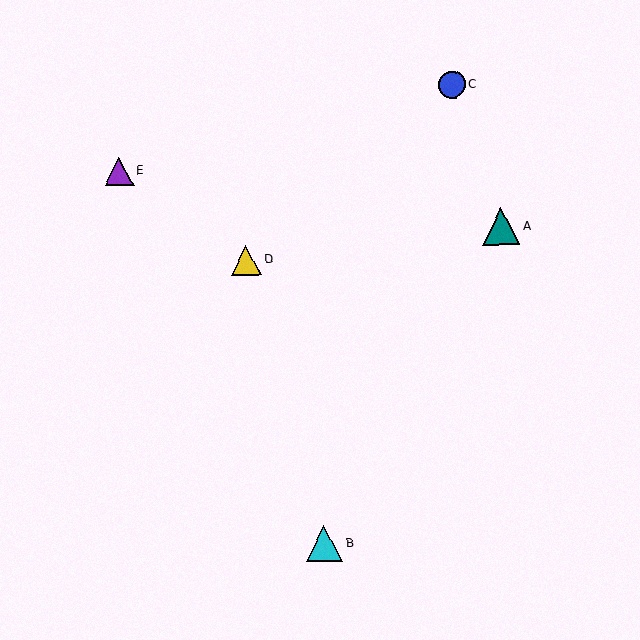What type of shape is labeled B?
Shape B is a cyan triangle.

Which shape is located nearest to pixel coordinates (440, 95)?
The blue circle (labeled C) at (452, 84) is nearest to that location.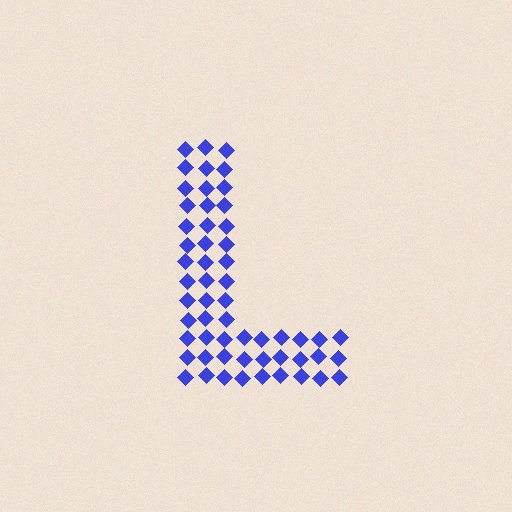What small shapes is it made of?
It is made of small diamonds.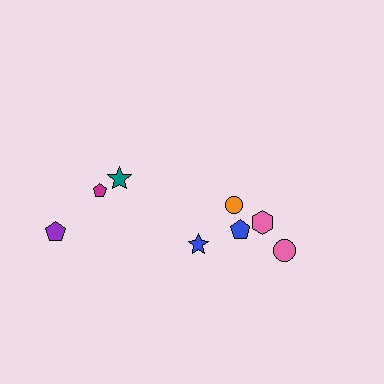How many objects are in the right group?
There are 5 objects.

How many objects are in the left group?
There are 3 objects.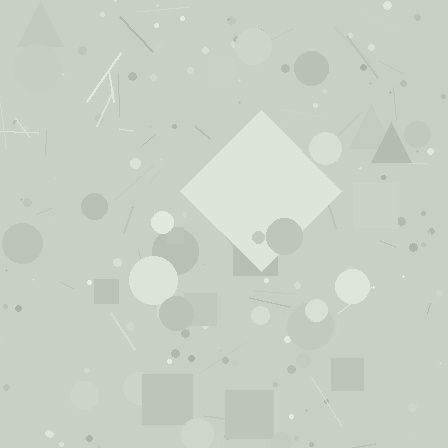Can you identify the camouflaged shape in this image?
The camouflaged shape is a diamond.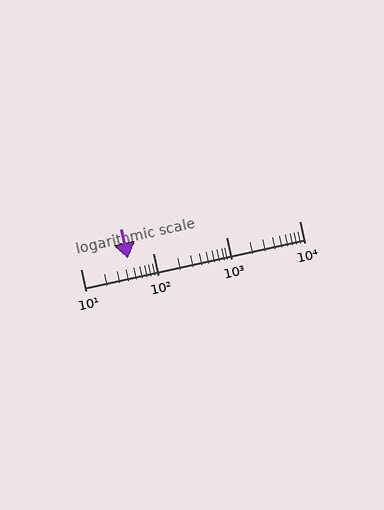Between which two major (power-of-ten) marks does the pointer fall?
The pointer is between 10 and 100.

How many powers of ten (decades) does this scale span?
The scale spans 3 decades, from 10 to 10000.